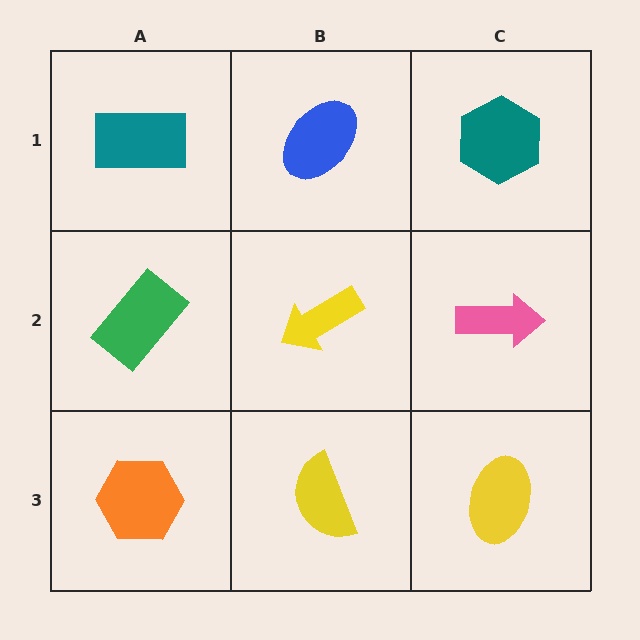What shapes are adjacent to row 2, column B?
A blue ellipse (row 1, column B), a yellow semicircle (row 3, column B), a green rectangle (row 2, column A), a pink arrow (row 2, column C).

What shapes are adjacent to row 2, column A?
A teal rectangle (row 1, column A), an orange hexagon (row 3, column A), a yellow arrow (row 2, column B).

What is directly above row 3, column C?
A pink arrow.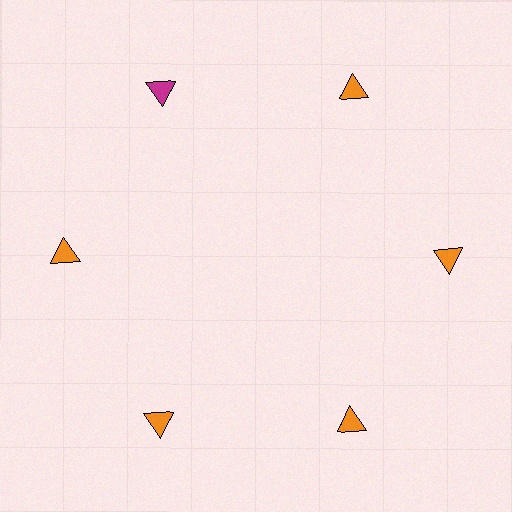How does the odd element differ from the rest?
It has a different color: magenta instead of orange.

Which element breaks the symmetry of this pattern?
The magenta triangle at roughly the 11 o'clock position breaks the symmetry. All other shapes are orange triangles.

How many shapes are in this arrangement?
There are 6 shapes arranged in a ring pattern.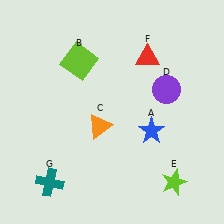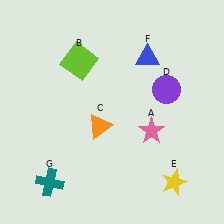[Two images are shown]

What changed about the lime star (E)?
In Image 1, E is lime. In Image 2, it changed to yellow.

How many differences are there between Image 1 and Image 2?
There are 3 differences between the two images.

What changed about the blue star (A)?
In Image 1, A is blue. In Image 2, it changed to pink.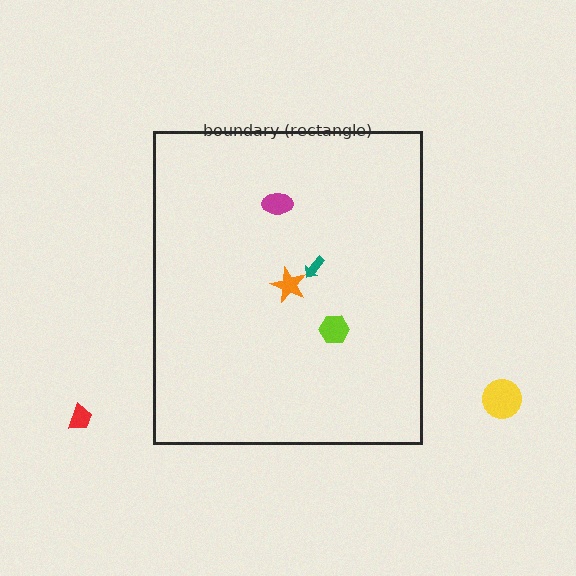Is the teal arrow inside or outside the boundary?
Inside.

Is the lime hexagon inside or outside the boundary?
Inside.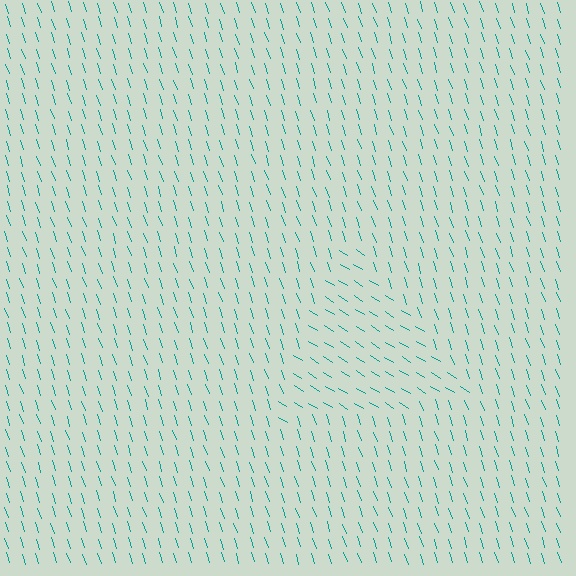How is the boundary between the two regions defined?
The boundary is defined purely by a change in line orientation (approximately 39 degrees difference). All lines are the same color and thickness.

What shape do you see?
I see a triangle.